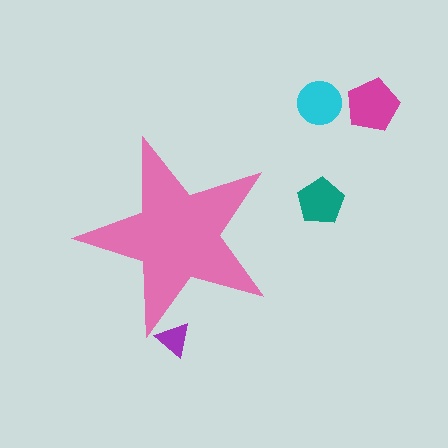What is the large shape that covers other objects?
A pink star.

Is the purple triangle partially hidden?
Yes, the purple triangle is partially hidden behind the pink star.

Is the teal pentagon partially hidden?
No, the teal pentagon is fully visible.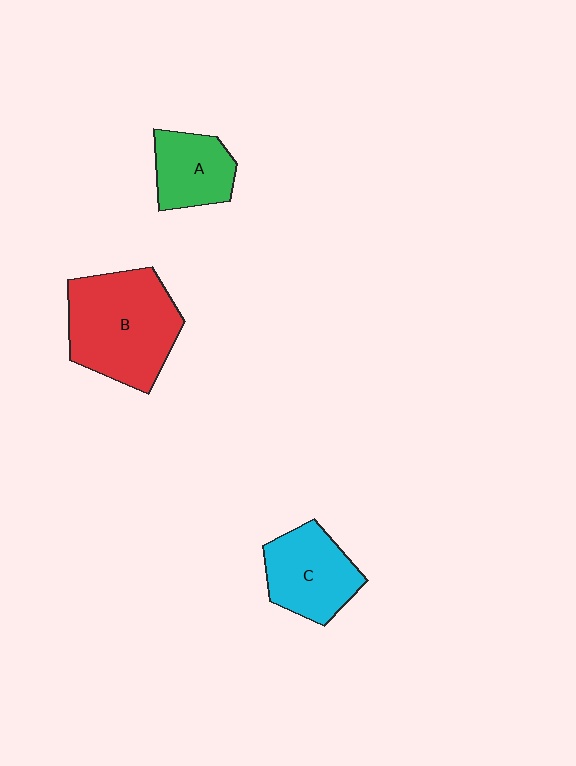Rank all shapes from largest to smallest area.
From largest to smallest: B (red), C (cyan), A (green).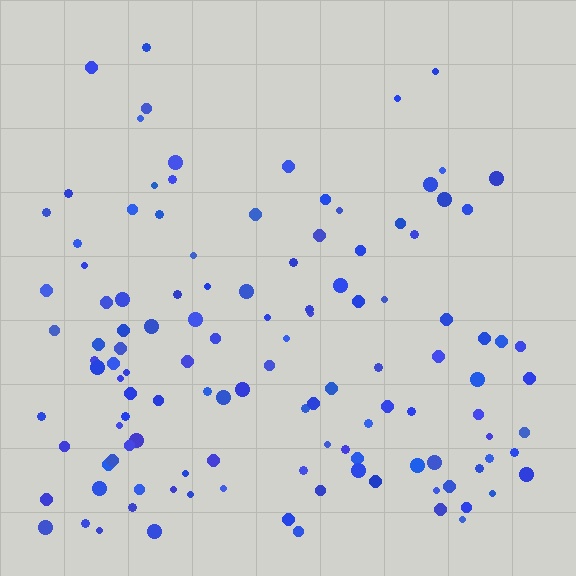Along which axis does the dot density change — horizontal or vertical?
Vertical.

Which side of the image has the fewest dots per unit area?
The top.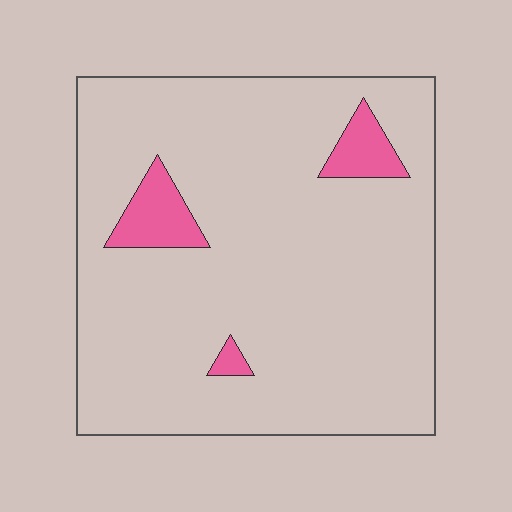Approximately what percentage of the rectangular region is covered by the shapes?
Approximately 10%.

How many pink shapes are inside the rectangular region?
3.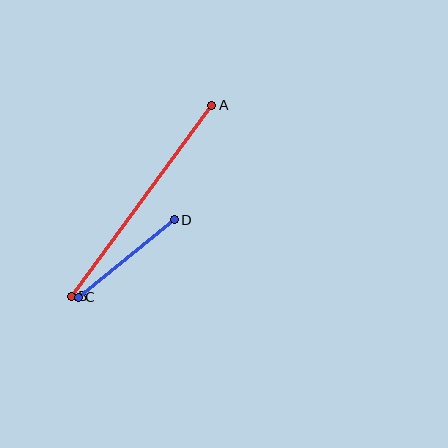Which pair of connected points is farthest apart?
Points A and B are farthest apart.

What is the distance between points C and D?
The distance is approximately 123 pixels.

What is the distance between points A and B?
The distance is approximately 237 pixels.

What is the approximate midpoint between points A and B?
The midpoint is at approximately (141, 201) pixels.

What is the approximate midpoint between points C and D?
The midpoint is at approximately (126, 259) pixels.